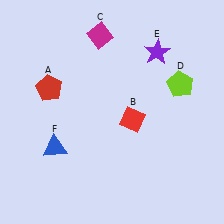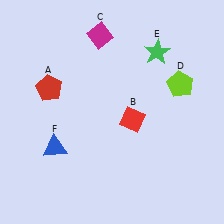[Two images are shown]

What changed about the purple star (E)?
In Image 1, E is purple. In Image 2, it changed to green.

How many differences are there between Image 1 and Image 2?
There is 1 difference between the two images.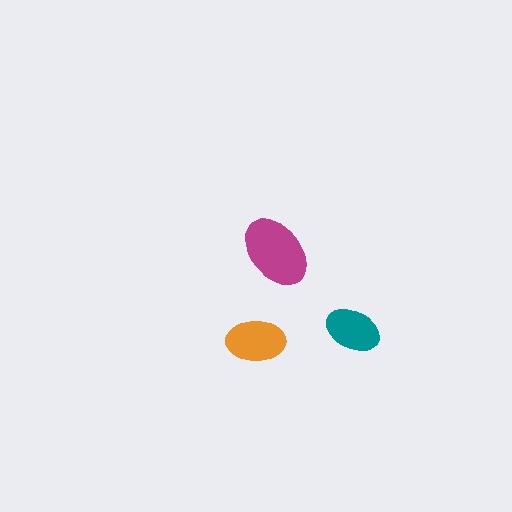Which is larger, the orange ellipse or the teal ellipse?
The orange one.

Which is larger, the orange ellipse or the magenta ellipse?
The magenta one.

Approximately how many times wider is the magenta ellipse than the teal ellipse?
About 1.5 times wider.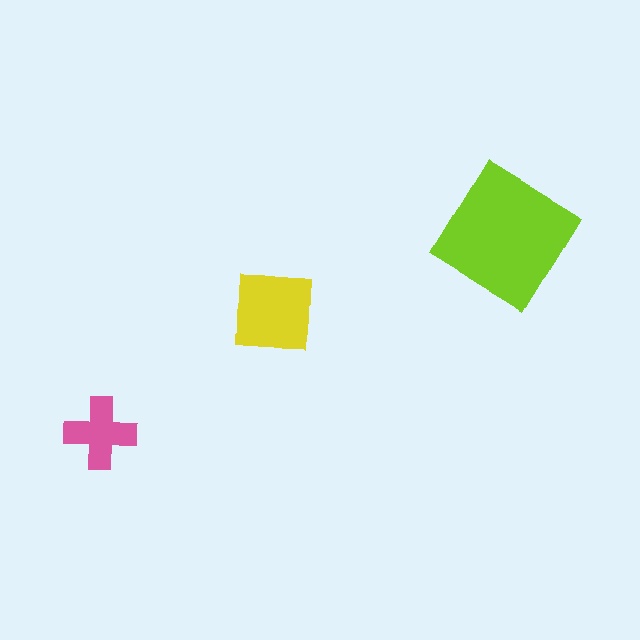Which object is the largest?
The lime diamond.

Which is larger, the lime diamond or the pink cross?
The lime diamond.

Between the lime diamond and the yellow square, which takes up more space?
The lime diamond.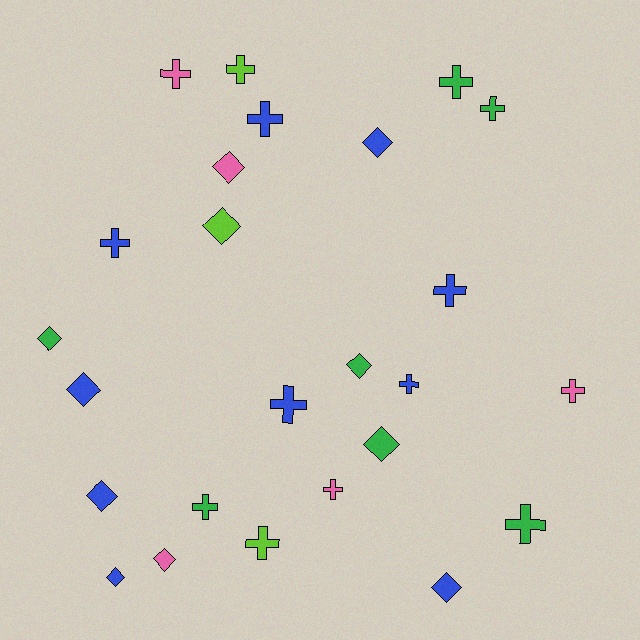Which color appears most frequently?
Blue, with 10 objects.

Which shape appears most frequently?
Cross, with 14 objects.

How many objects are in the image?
There are 25 objects.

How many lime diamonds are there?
There is 1 lime diamond.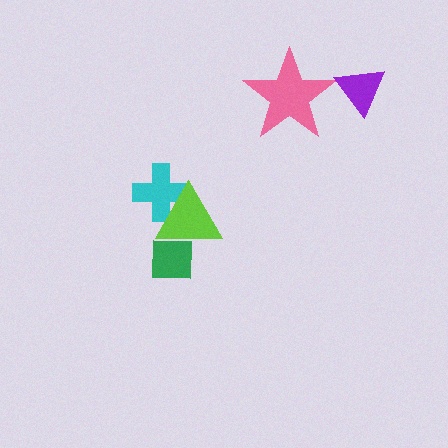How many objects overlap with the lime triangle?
2 objects overlap with the lime triangle.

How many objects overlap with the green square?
1 object overlaps with the green square.